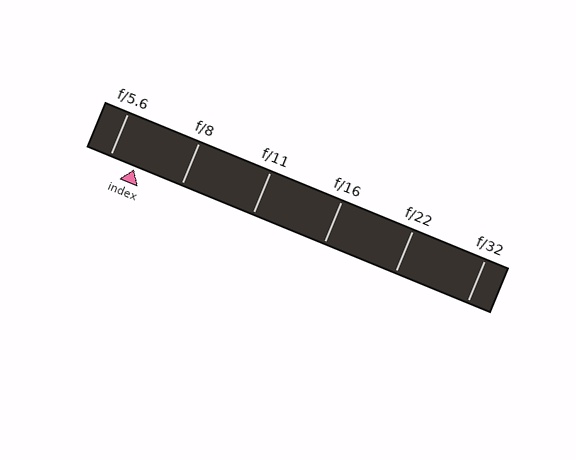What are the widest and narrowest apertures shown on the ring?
The widest aperture shown is f/5.6 and the narrowest is f/32.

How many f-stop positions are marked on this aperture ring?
There are 6 f-stop positions marked.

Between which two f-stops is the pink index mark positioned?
The index mark is between f/5.6 and f/8.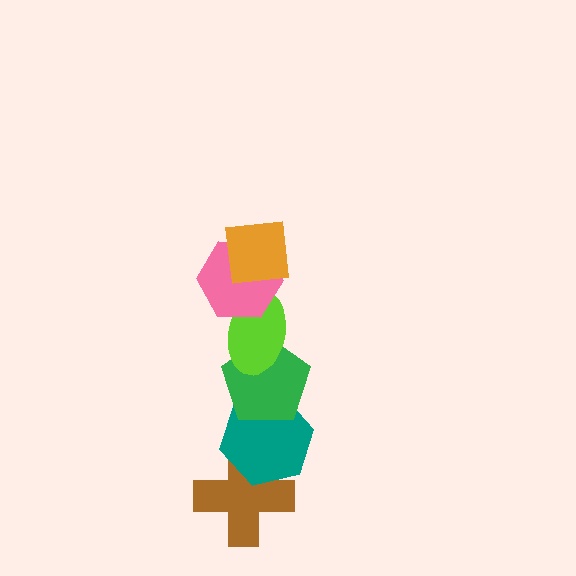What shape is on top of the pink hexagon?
The orange square is on top of the pink hexagon.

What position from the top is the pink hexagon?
The pink hexagon is 2nd from the top.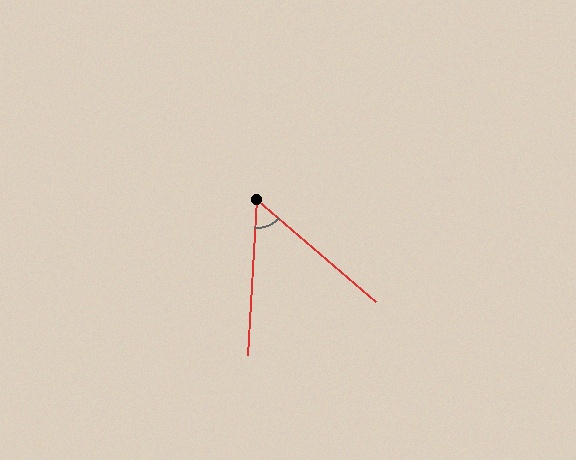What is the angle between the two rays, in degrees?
Approximately 53 degrees.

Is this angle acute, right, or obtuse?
It is acute.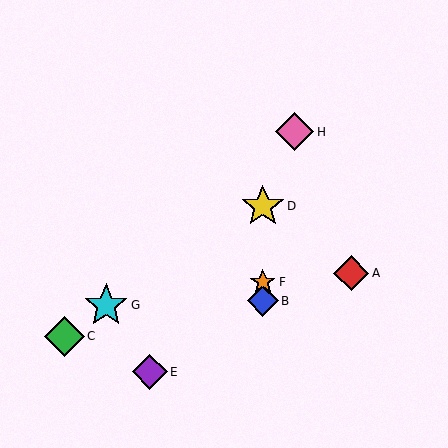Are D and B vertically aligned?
Yes, both are at x≈263.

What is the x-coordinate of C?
Object C is at x≈64.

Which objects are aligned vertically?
Objects B, D, F are aligned vertically.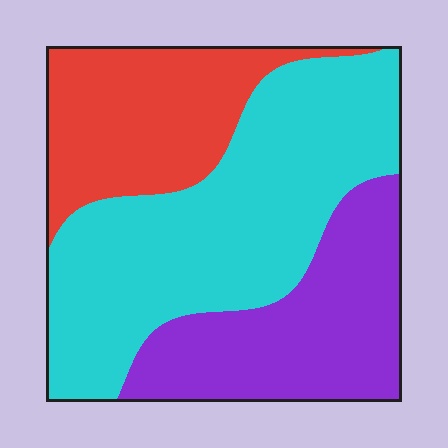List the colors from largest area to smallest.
From largest to smallest: cyan, purple, red.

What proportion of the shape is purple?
Purple takes up about one quarter (1/4) of the shape.